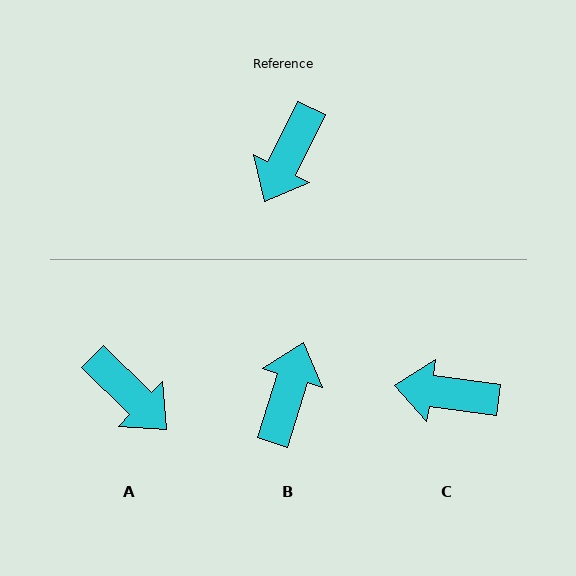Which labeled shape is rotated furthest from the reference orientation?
B, about 171 degrees away.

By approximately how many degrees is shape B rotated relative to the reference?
Approximately 171 degrees clockwise.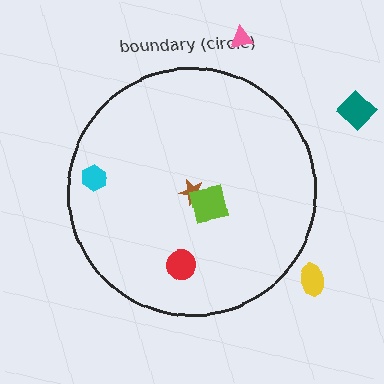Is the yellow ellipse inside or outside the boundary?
Outside.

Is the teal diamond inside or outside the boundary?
Outside.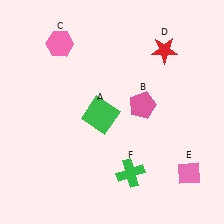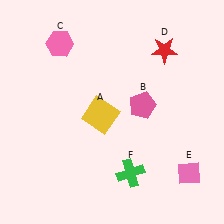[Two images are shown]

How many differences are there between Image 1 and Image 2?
There is 1 difference between the two images.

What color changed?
The square (A) changed from green in Image 1 to yellow in Image 2.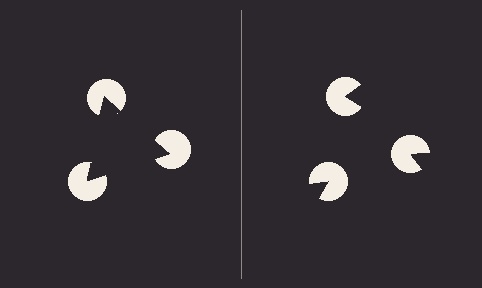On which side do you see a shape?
An illusory triangle appears on the left side. On the right side the wedge cuts are rotated, so no coherent shape forms.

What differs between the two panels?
The pac-man discs are positioned identically on both sides; only the wedge orientations differ. On the left they align to a triangle; on the right they are misaligned.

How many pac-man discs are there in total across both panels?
6 — 3 on each side.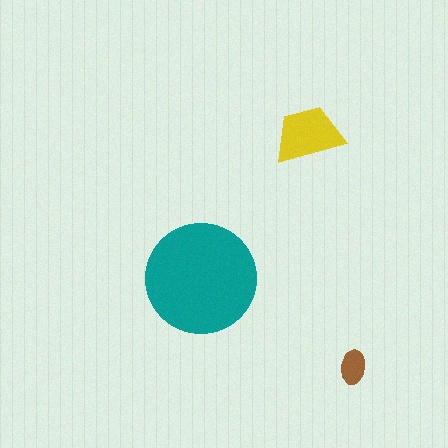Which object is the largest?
The teal circle.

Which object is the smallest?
The brown ellipse.